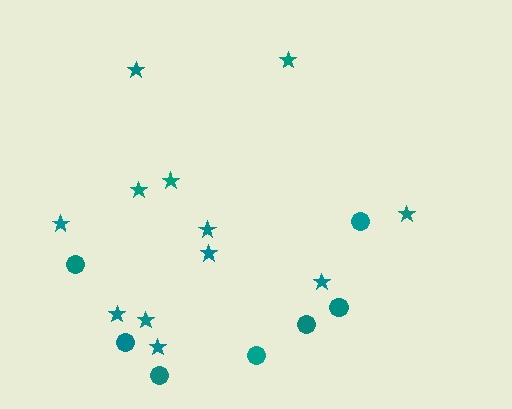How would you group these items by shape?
There are 2 groups: one group of stars (12) and one group of circles (7).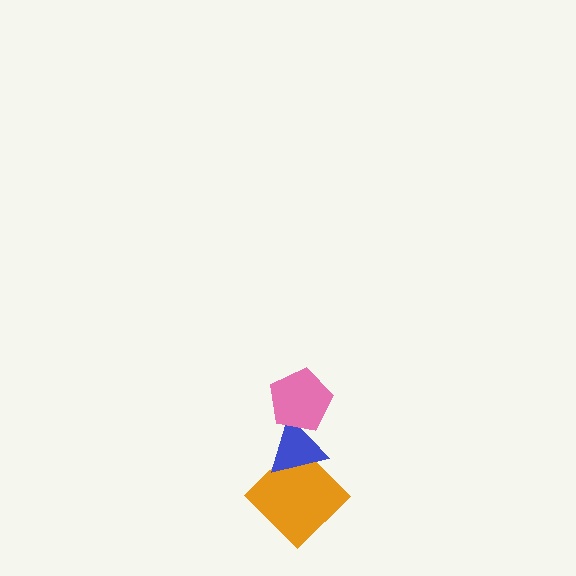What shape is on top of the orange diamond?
The blue triangle is on top of the orange diamond.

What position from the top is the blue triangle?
The blue triangle is 2nd from the top.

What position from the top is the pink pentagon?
The pink pentagon is 1st from the top.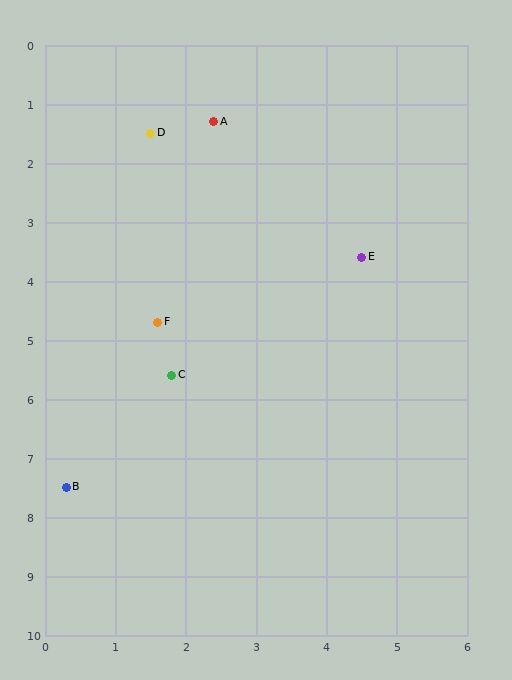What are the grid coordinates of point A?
Point A is at approximately (2.4, 1.3).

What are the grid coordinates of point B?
Point B is at approximately (0.3, 7.5).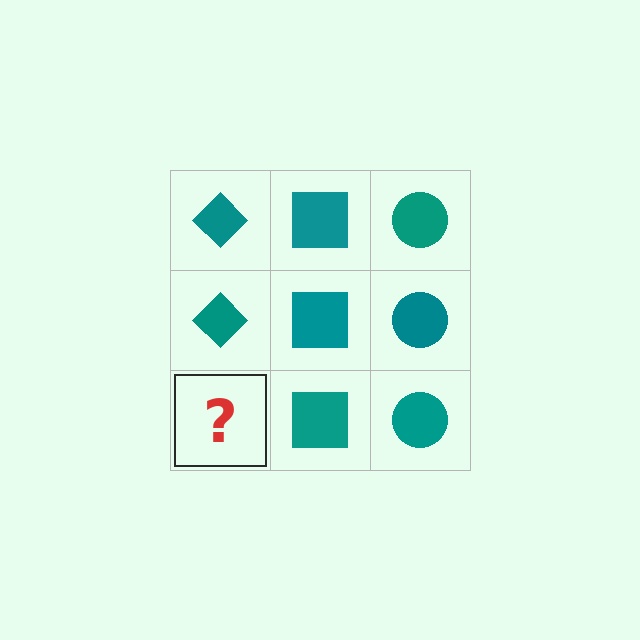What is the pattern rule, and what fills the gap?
The rule is that each column has a consistent shape. The gap should be filled with a teal diamond.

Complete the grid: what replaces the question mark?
The question mark should be replaced with a teal diamond.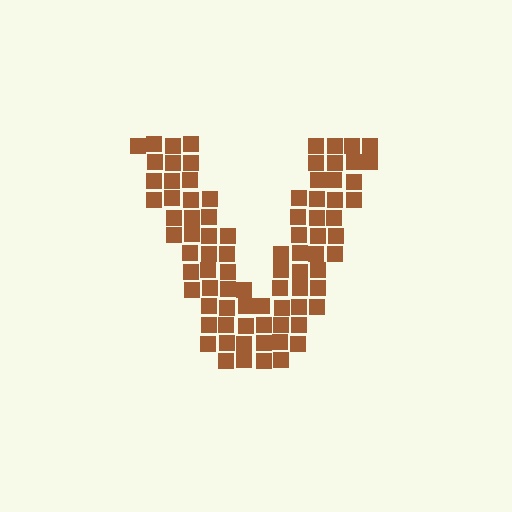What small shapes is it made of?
It is made of small squares.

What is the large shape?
The large shape is the letter V.